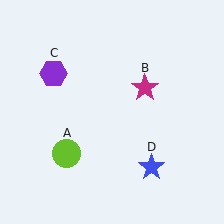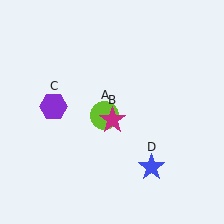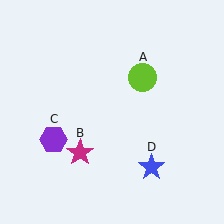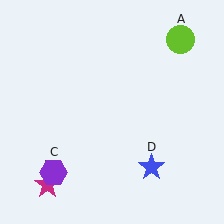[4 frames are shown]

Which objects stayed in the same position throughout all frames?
Blue star (object D) remained stationary.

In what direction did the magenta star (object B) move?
The magenta star (object B) moved down and to the left.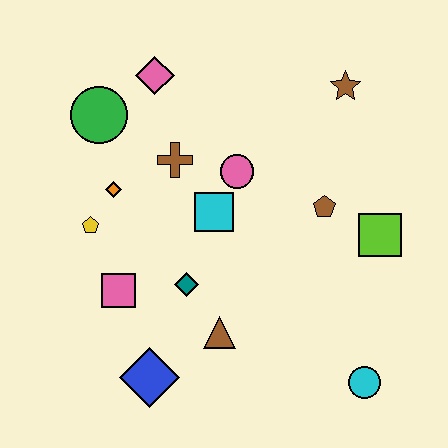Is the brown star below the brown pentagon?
No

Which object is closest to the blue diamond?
The brown triangle is closest to the blue diamond.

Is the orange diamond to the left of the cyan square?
Yes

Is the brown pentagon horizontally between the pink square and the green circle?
No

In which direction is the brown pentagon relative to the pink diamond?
The brown pentagon is to the right of the pink diamond.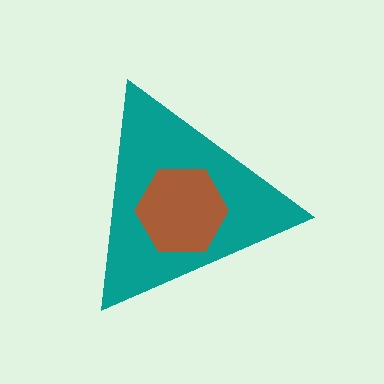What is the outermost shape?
The teal triangle.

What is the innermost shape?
The brown hexagon.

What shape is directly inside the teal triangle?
The brown hexagon.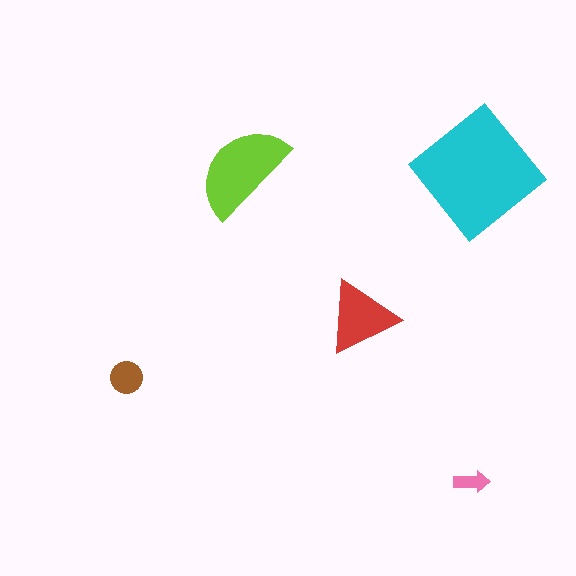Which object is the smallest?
The pink arrow.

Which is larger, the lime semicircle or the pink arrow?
The lime semicircle.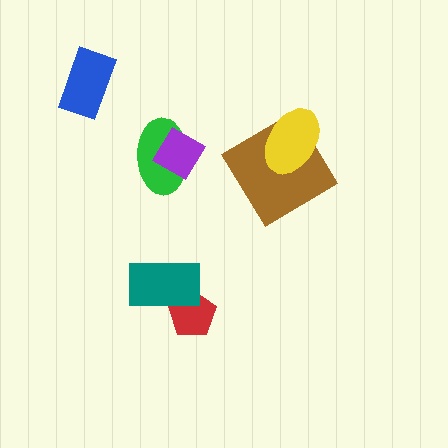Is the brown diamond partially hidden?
Yes, it is partially covered by another shape.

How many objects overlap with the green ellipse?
1 object overlaps with the green ellipse.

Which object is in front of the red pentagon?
The teal rectangle is in front of the red pentagon.